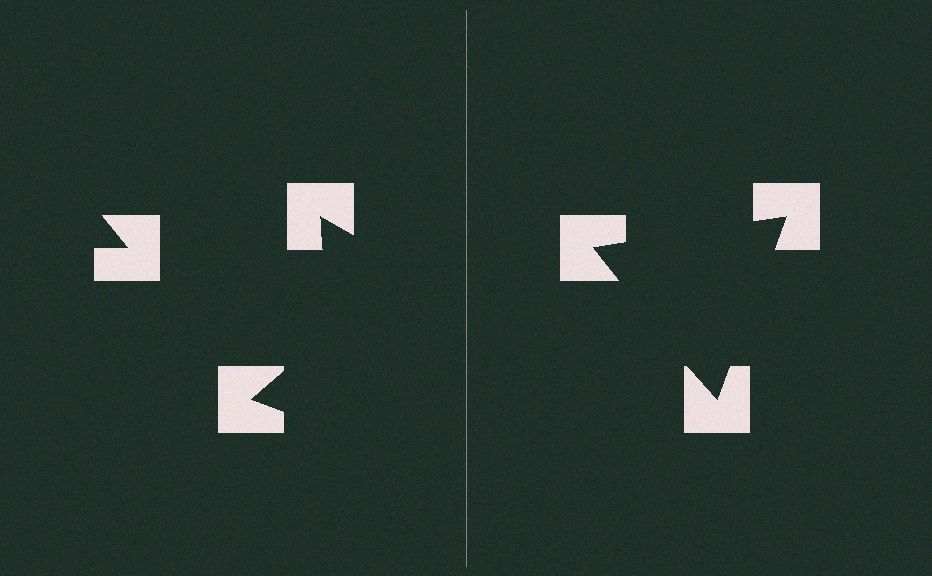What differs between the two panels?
The notched squares are positioned identically on both sides; only the wedge orientations differ. On the right they align to a triangle; on the left they are misaligned.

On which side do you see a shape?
An illusory triangle appears on the right side. On the left side the wedge cuts are rotated, so no coherent shape forms.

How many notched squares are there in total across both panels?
6 — 3 on each side.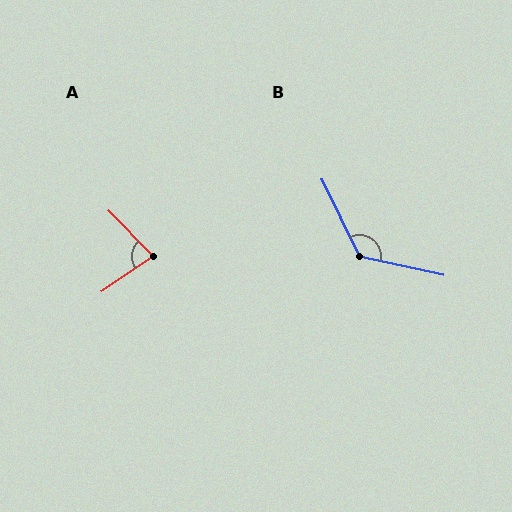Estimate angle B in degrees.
Approximately 128 degrees.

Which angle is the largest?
B, at approximately 128 degrees.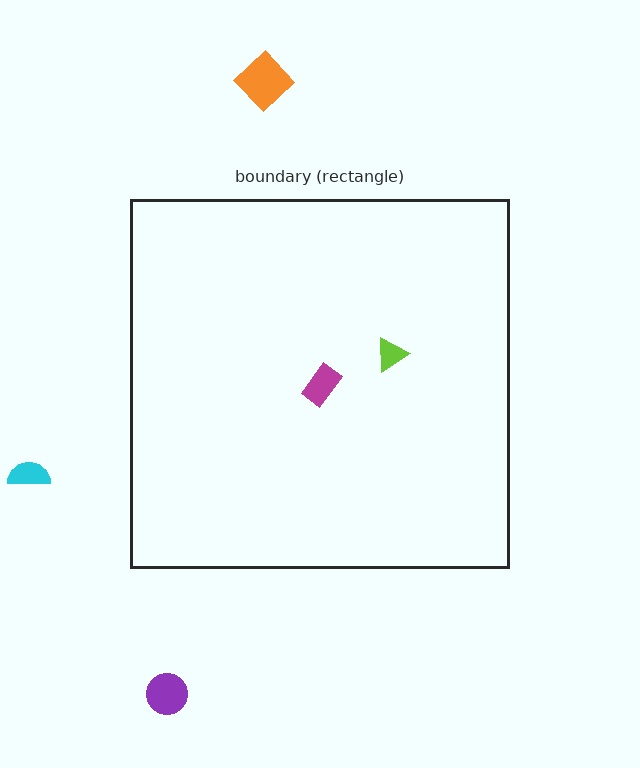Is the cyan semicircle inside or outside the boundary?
Outside.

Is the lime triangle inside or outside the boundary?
Inside.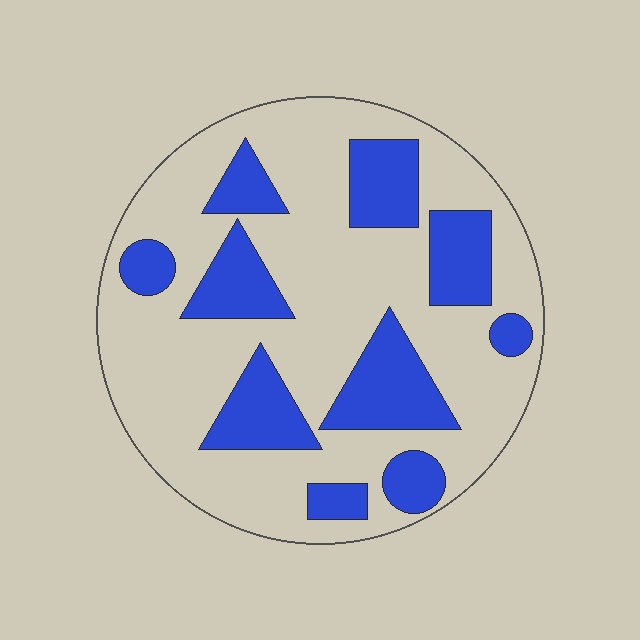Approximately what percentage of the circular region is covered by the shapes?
Approximately 30%.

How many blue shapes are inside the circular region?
10.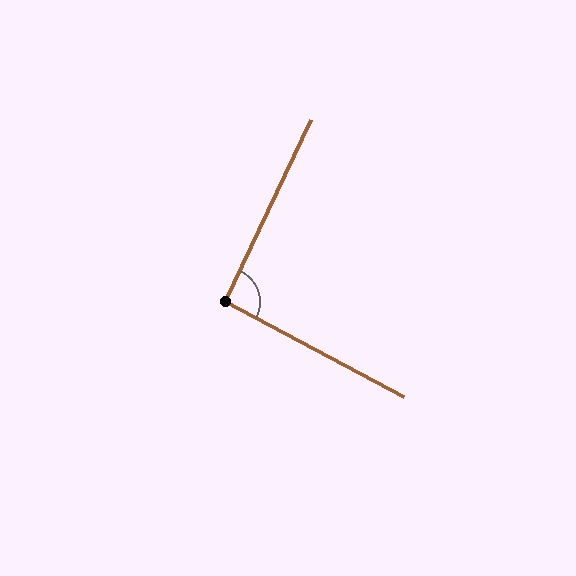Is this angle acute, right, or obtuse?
It is approximately a right angle.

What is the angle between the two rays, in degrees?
Approximately 93 degrees.